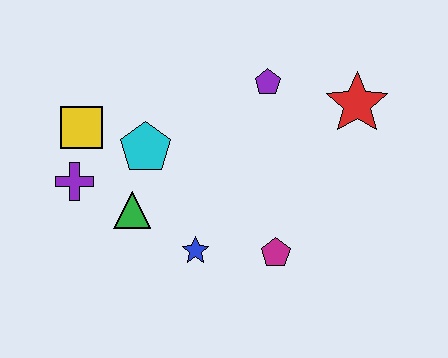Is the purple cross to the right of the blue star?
No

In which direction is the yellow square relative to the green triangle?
The yellow square is above the green triangle.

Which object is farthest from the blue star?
The red star is farthest from the blue star.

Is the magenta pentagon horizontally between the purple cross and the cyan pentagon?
No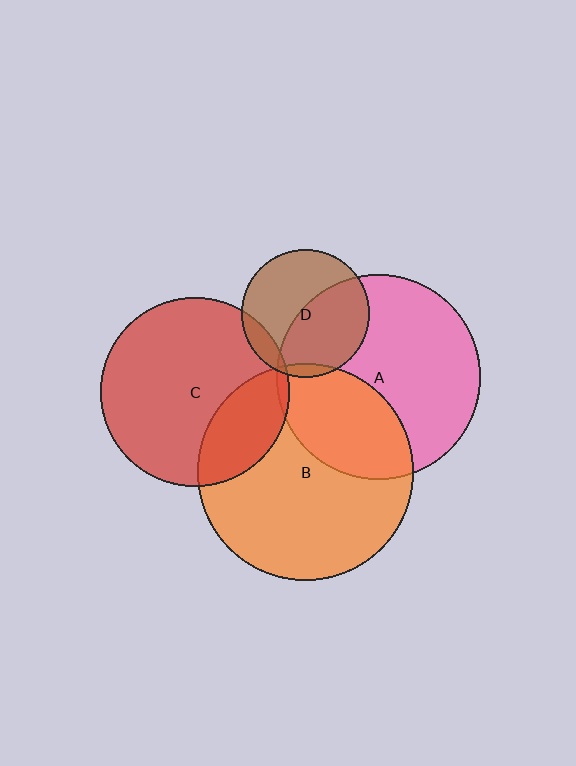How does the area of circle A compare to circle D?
Approximately 2.6 times.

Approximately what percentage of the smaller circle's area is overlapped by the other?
Approximately 25%.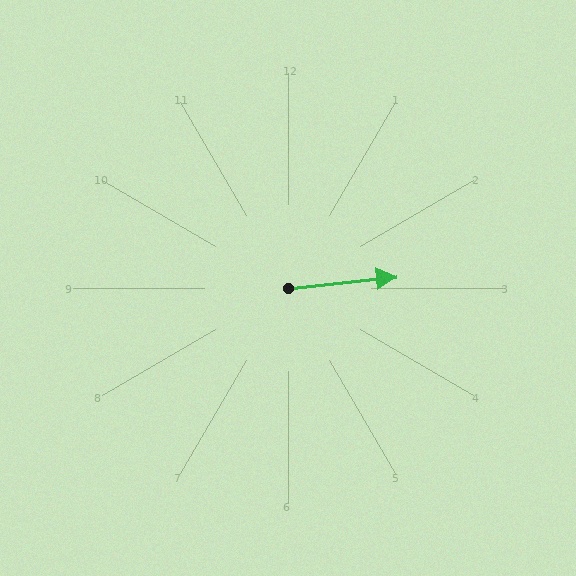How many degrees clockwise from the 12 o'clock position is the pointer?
Approximately 84 degrees.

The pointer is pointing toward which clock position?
Roughly 3 o'clock.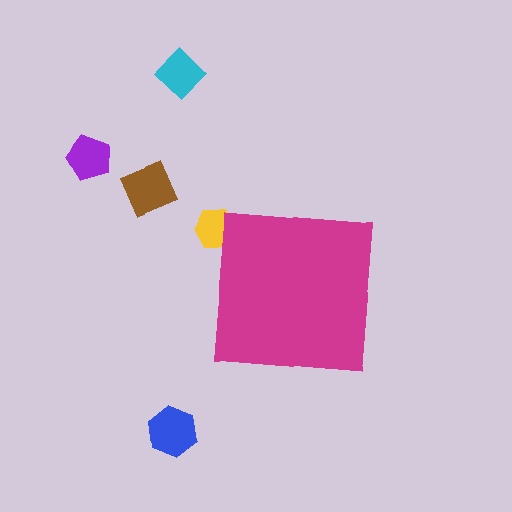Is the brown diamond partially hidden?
No, the brown diamond is fully visible.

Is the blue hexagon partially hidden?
No, the blue hexagon is fully visible.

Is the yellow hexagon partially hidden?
Yes, the yellow hexagon is partially hidden behind the magenta square.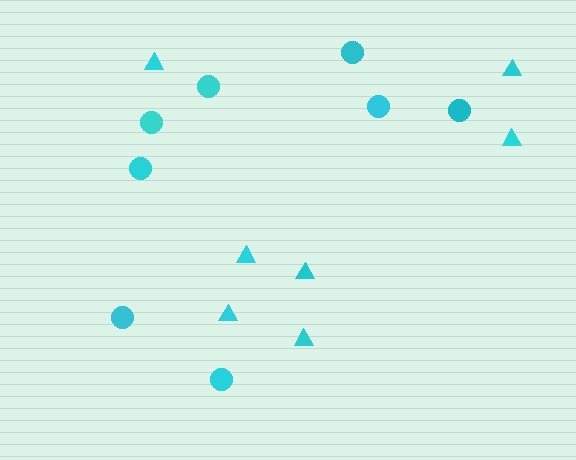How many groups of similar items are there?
There are 2 groups: one group of triangles (7) and one group of circles (8).